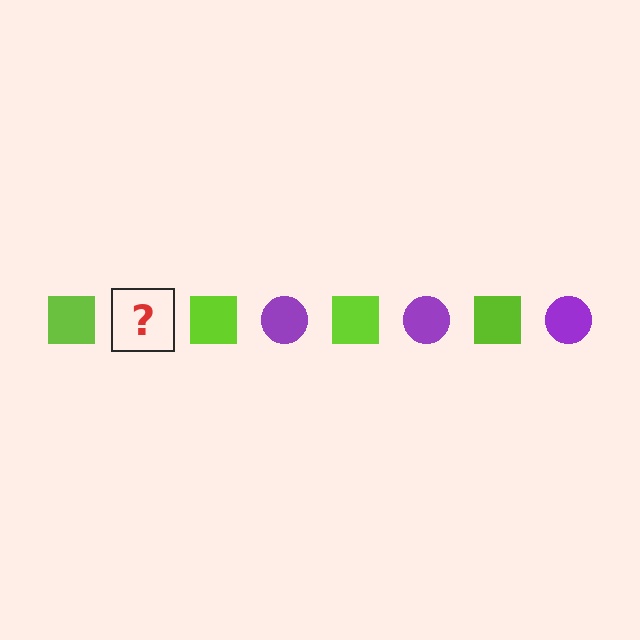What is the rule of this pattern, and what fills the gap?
The rule is that the pattern alternates between lime square and purple circle. The gap should be filled with a purple circle.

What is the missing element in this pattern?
The missing element is a purple circle.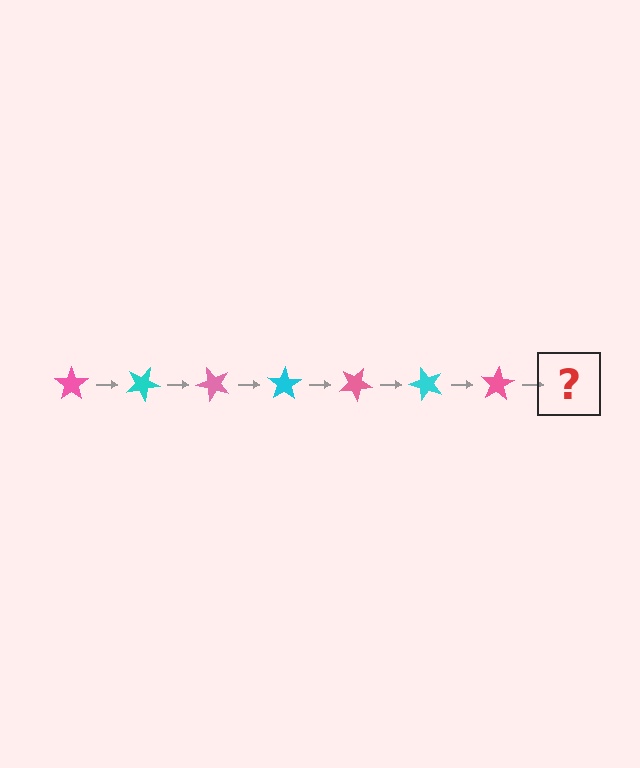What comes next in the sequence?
The next element should be a cyan star, rotated 175 degrees from the start.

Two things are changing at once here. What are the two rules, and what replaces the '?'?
The two rules are that it rotates 25 degrees each step and the color cycles through pink and cyan. The '?' should be a cyan star, rotated 175 degrees from the start.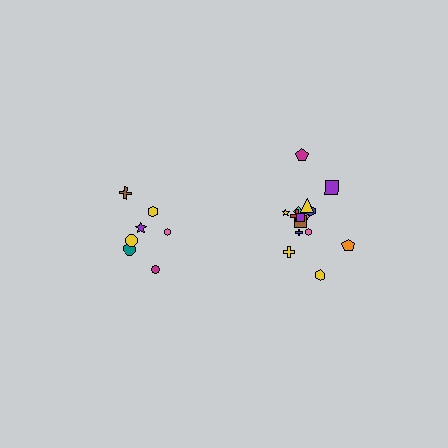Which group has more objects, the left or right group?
The right group.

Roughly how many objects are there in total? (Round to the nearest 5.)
Roughly 25 objects in total.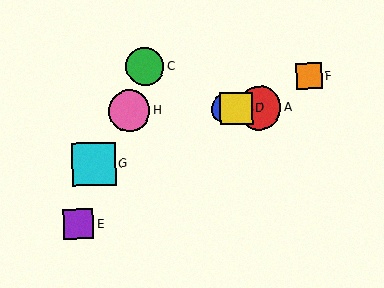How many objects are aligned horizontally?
4 objects (A, B, D, H) are aligned horizontally.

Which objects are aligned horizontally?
Objects A, B, D, H are aligned horizontally.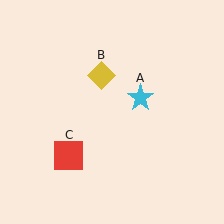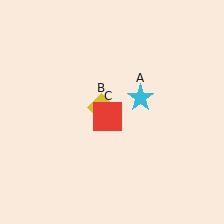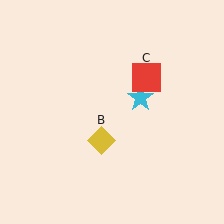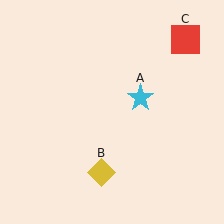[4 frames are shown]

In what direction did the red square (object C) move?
The red square (object C) moved up and to the right.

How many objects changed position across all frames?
2 objects changed position: yellow diamond (object B), red square (object C).